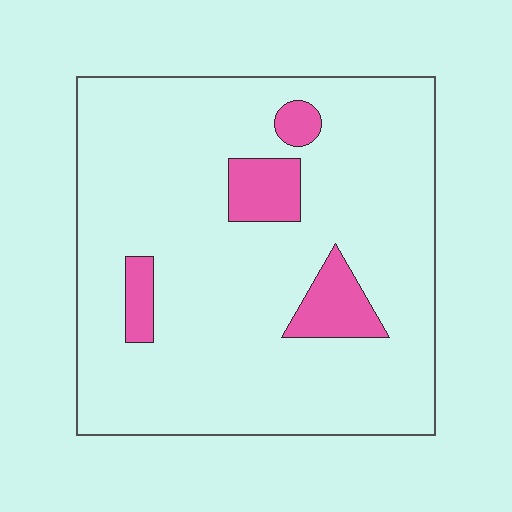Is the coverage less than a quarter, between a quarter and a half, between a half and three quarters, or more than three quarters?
Less than a quarter.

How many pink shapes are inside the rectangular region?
4.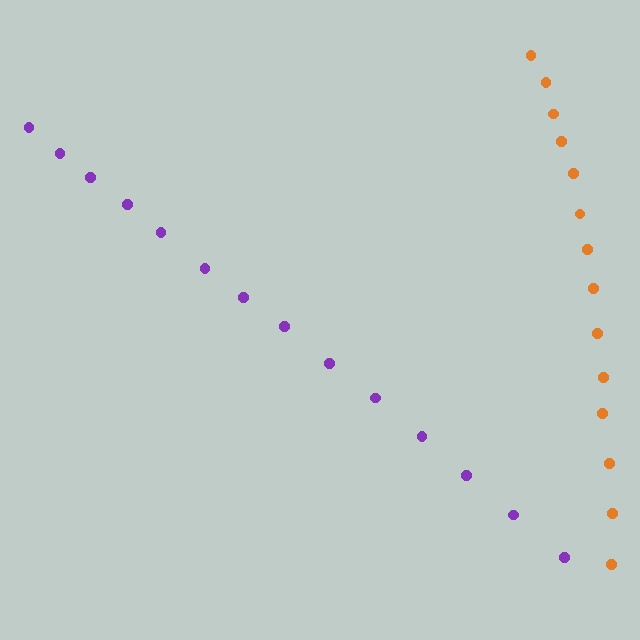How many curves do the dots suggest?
There are 2 distinct paths.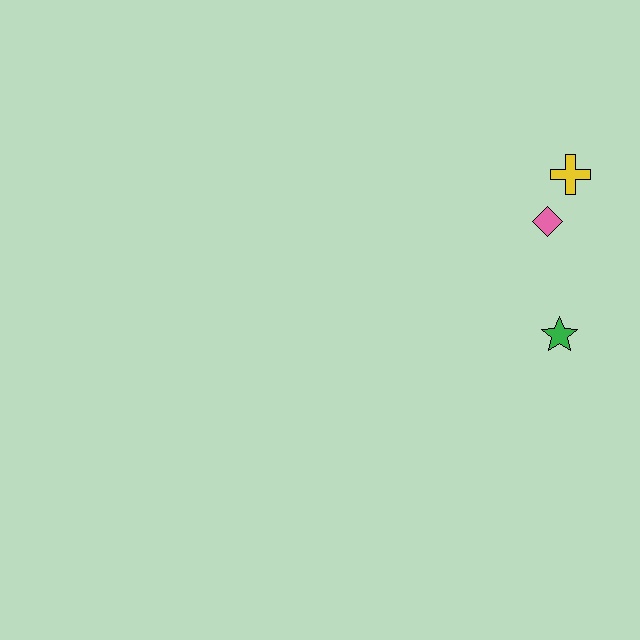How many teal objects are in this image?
There are no teal objects.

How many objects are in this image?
There are 3 objects.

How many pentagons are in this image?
There are no pentagons.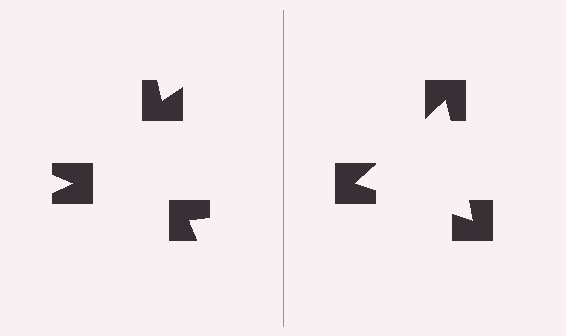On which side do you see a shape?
An illusory triangle appears on the right side. On the left side the wedge cuts are rotated, so no coherent shape forms.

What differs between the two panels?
The notched squares are positioned identically on both sides; only the wedge orientations differ. On the right they align to a triangle; on the left they are misaligned.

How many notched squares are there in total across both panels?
6 — 3 on each side.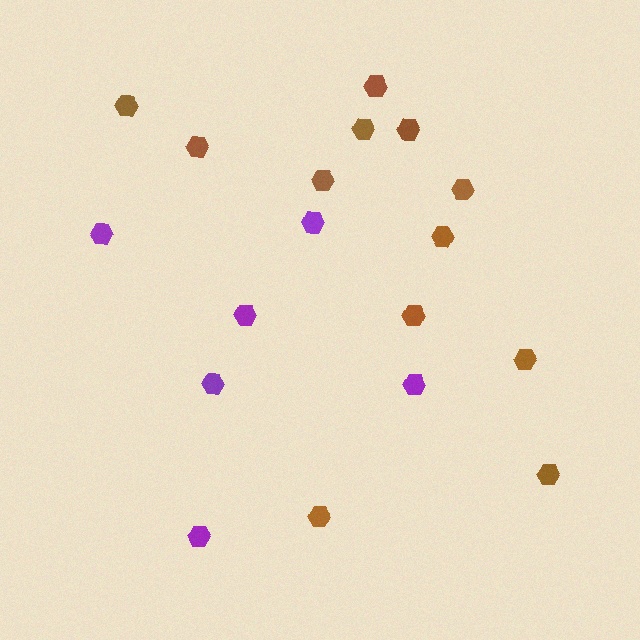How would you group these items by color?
There are 2 groups: one group of purple hexagons (6) and one group of brown hexagons (12).